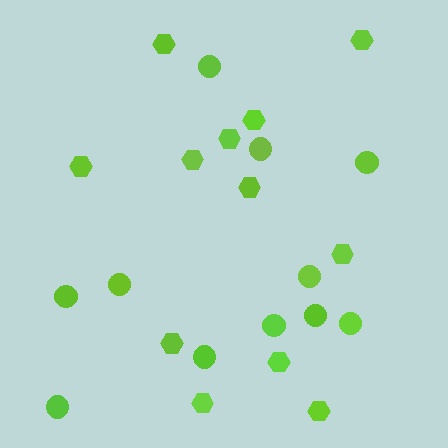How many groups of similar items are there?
There are 2 groups: one group of circles (11) and one group of hexagons (12).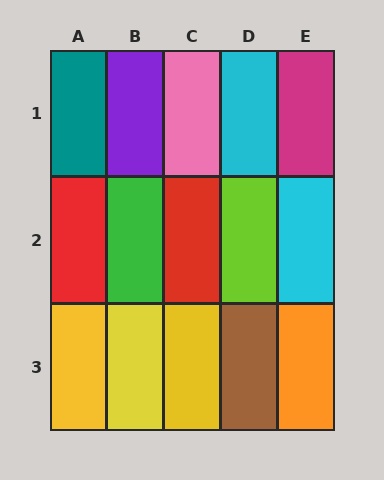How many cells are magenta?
1 cell is magenta.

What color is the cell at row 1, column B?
Purple.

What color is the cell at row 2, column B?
Green.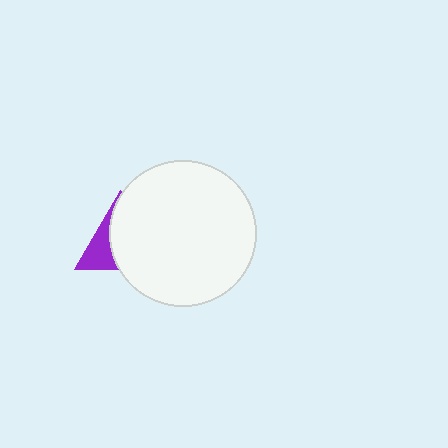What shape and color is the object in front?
The object in front is a white circle.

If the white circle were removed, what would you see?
You would see the complete purple triangle.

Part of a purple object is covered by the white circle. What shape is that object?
It is a triangle.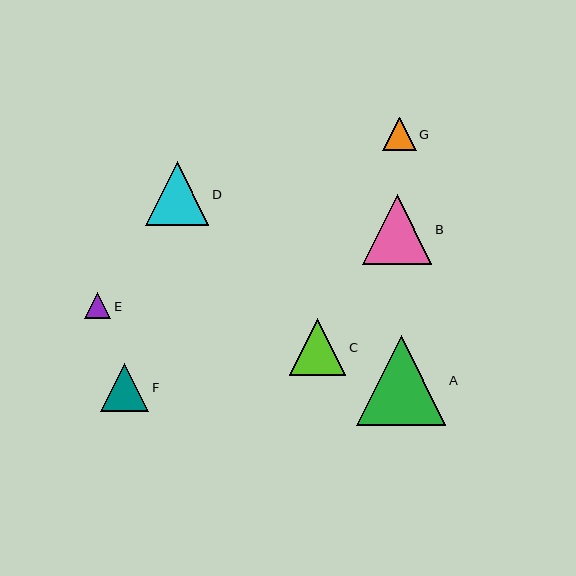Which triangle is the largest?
Triangle A is the largest with a size of approximately 89 pixels.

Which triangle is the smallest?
Triangle E is the smallest with a size of approximately 26 pixels.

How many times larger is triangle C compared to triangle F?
Triangle C is approximately 1.2 times the size of triangle F.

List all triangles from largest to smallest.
From largest to smallest: A, B, D, C, F, G, E.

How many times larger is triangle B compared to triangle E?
Triangle B is approximately 2.6 times the size of triangle E.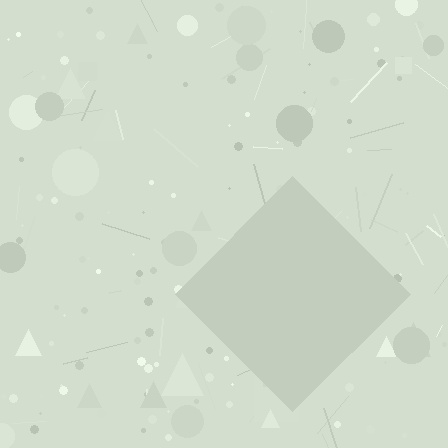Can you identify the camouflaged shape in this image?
The camouflaged shape is a diamond.